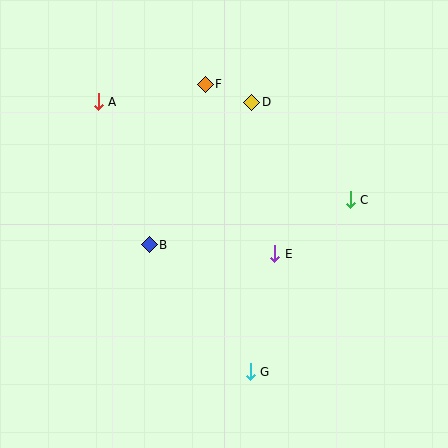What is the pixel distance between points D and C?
The distance between D and C is 139 pixels.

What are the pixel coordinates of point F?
Point F is at (205, 84).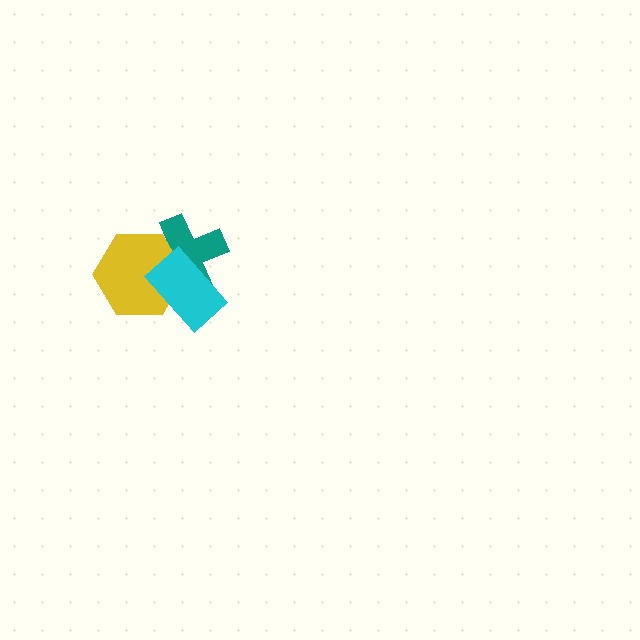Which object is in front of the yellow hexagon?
The cyan rectangle is in front of the yellow hexagon.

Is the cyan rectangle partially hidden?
No, no other shape covers it.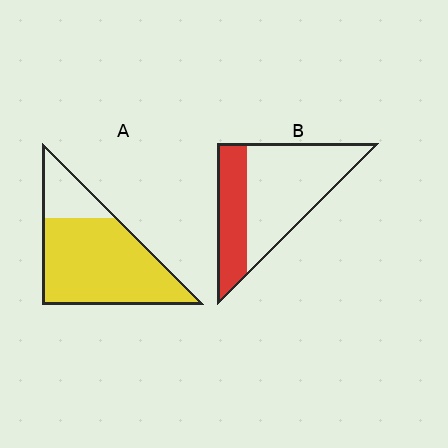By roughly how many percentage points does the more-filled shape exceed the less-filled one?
By roughly 45 percentage points (A over B).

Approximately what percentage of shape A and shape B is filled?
A is approximately 80% and B is approximately 35%.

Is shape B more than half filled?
No.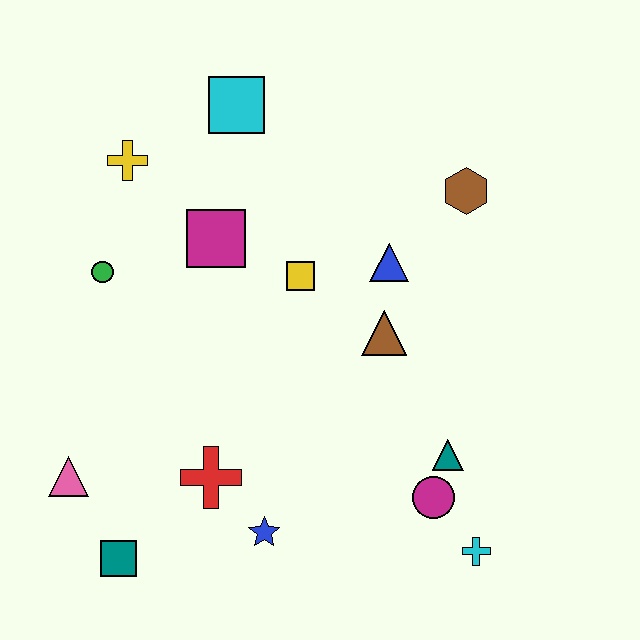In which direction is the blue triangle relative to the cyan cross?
The blue triangle is above the cyan cross.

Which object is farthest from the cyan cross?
The yellow cross is farthest from the cyan cross.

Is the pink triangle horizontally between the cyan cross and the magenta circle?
No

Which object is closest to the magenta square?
The yellow square is closest to the magenta square.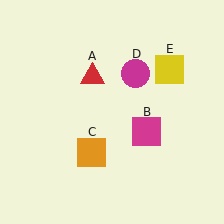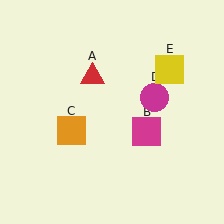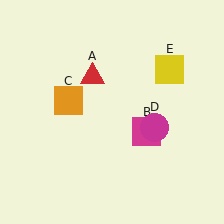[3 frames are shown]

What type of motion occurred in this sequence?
The orange square (object C), magenta circle (object D) rotated clockwise around the center of the scene.